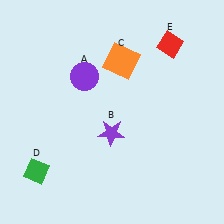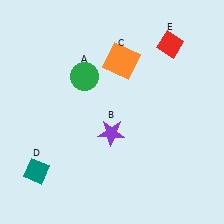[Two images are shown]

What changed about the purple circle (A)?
In Image 1, A is purple. In Image 2, it changed to green.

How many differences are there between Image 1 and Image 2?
There are 2 differences between the two images.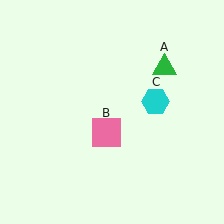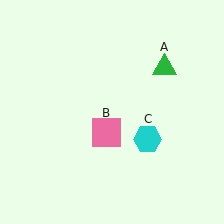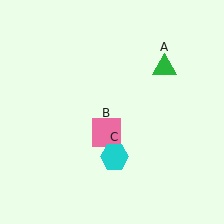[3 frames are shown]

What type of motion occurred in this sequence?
The cyan hexagon (object C) rotated clockwise around the center of the scene.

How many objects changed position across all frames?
1 object changed position: cyan hexagon (object C).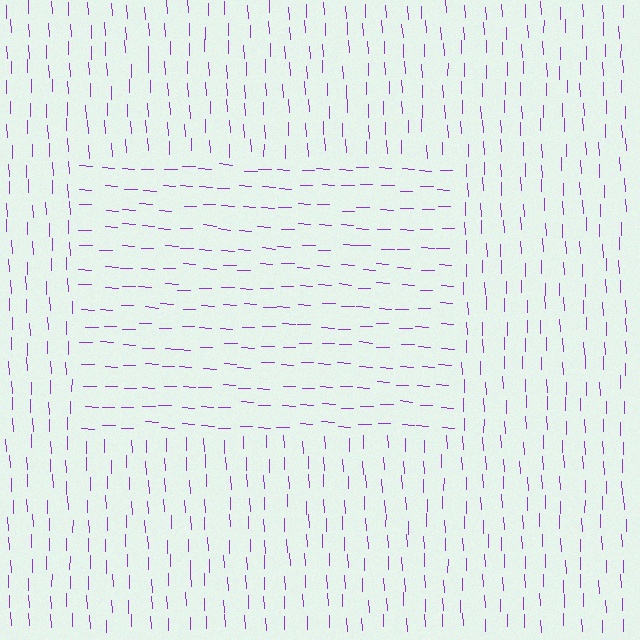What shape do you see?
I see a rectangle.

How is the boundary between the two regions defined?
The boundary is defined purely by a change in line orientation (approximately 85 degrees difference). All lines are the same color and thickness.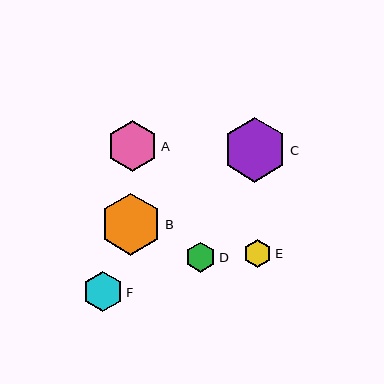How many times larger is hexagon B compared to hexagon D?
Hexagon B is approximately 2.1 times the size of hexagon D.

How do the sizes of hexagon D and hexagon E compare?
Hexagon D and hexagon E are approximately the same size.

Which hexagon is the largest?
Hexagon C is the largest with a size of approximately 64 pixels.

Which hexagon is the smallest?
Hexagon E is the smallest with a size of approximately 28 pixels.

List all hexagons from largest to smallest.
From largest to smallest: C, B, A, F, D, E.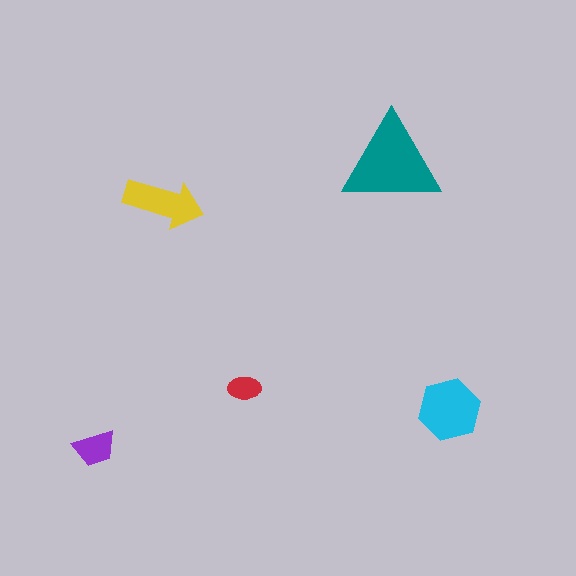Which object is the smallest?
The red ellipse.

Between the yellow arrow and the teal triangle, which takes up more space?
The teal triangle.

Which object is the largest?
The teal triangle.